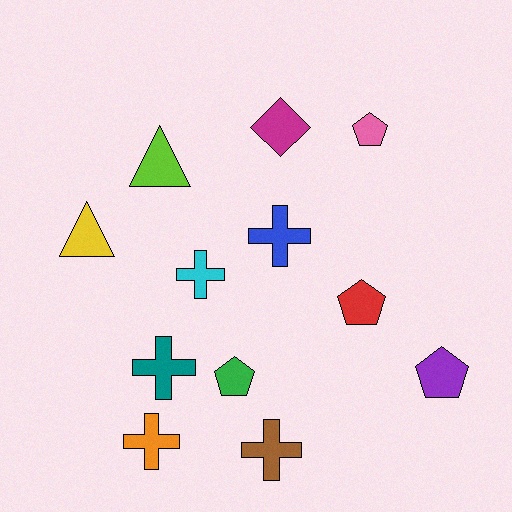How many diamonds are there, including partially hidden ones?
There is 1 diamond.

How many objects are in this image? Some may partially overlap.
There are 12 objects.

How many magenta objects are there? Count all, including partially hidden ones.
There is 1 magenta object.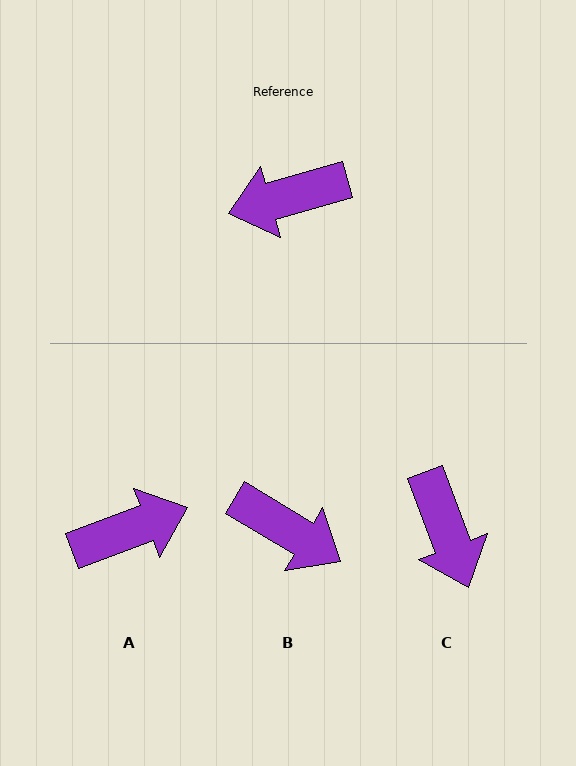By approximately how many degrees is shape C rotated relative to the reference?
Approximately 95 degrees counter-clockwise.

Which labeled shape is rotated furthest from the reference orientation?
A, about 176 degrees away.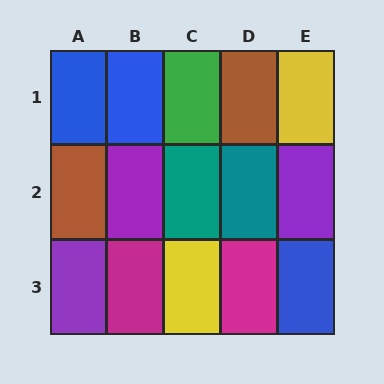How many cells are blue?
3 cells are blue.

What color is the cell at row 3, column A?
Purple.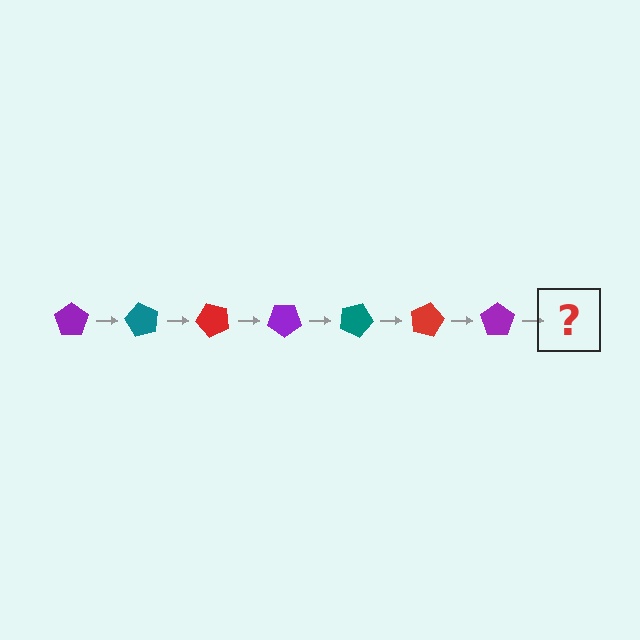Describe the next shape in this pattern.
It should be a teal pentagon, rotated 420 degrees from the start.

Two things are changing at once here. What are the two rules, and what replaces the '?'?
The two rules are that it rotates 60 degrees each step and the color cycles through purple, teal, and red. The '?' should be a teal pentagon, rotated 420 degrees from the start.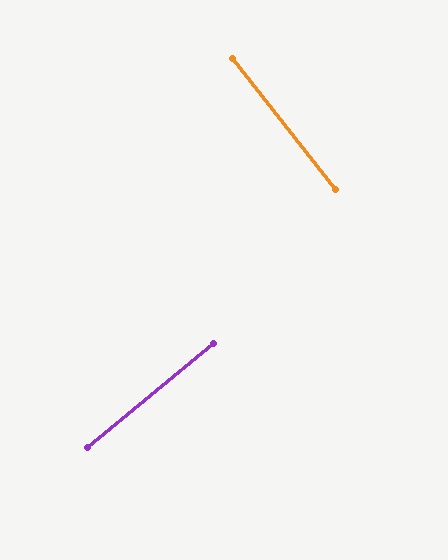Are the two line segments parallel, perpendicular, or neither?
Perpendicular — they meet at approximately 89°.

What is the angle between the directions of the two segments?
Approximately 89 degrees.